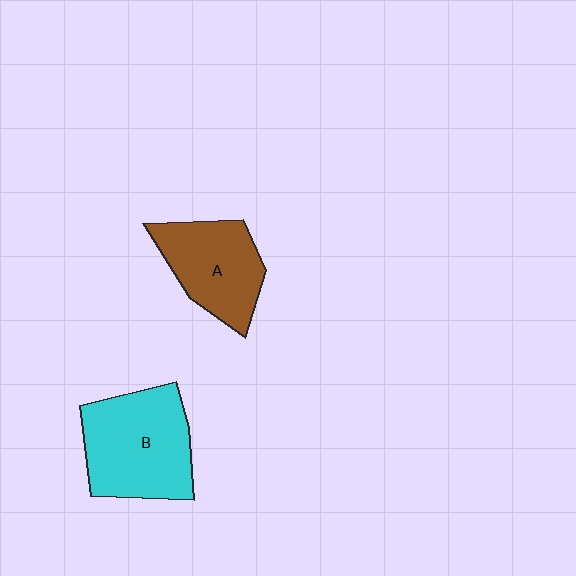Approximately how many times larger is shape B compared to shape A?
Approximately 1.3 times.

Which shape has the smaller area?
Shape A (brown).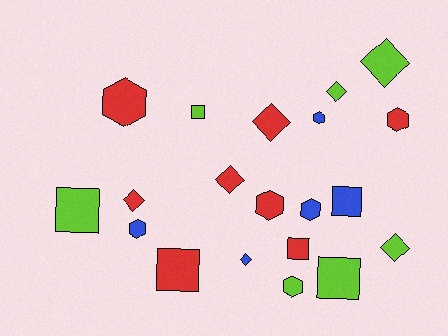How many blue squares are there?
There is 1 blue square.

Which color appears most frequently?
Red, with 8 objects.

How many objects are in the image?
There are 20 objects.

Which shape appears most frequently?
Hexagon, with 7 objects.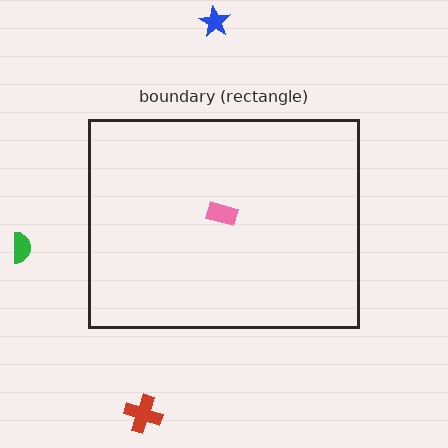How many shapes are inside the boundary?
1 inside, 3 outside.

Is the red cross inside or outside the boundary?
Outside.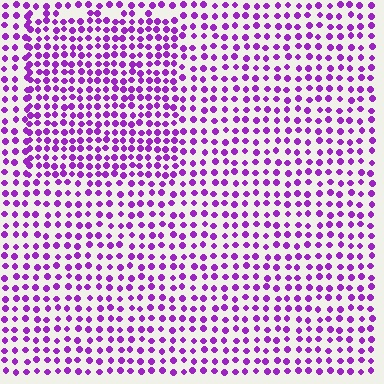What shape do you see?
I see a rectangle.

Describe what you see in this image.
The image contains small purple elements arranged at two different densities. A rectangle-shaped region is visible where the elements are more densely packed than the surrounding area.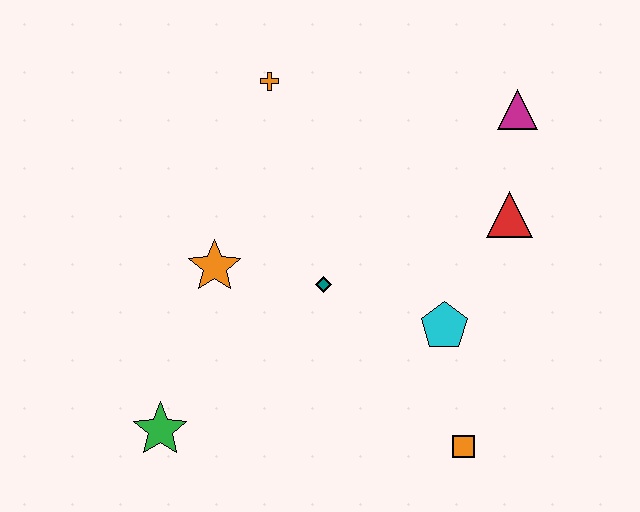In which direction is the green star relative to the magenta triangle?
The green star is to the left of the magenta triangle.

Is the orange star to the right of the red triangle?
No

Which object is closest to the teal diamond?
The orange star is closest to the teal diamond.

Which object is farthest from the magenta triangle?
The green star is farthest from the magenta triangle.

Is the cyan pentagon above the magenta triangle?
No